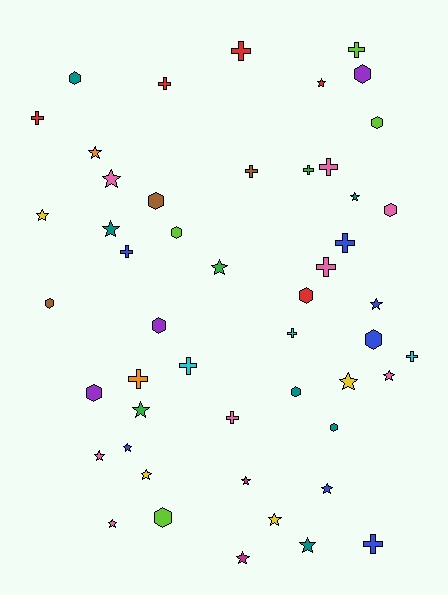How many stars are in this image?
There are 20 stars.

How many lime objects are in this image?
There are 4 lime objects.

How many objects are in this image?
There are 50 objects.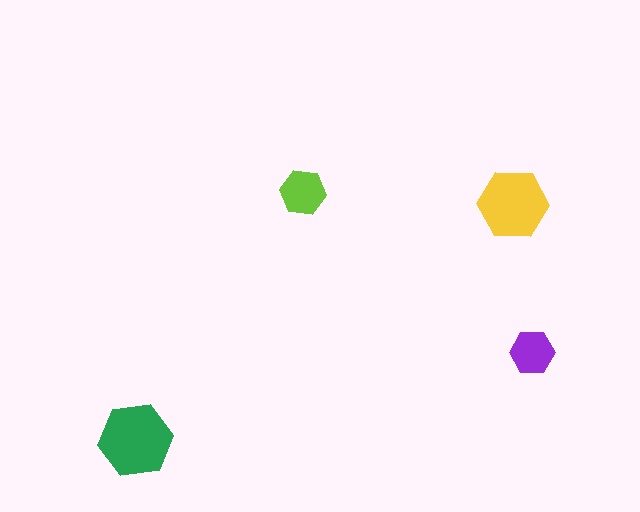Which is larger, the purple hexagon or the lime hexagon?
The lime one.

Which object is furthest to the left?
The green hexagon is leftmost.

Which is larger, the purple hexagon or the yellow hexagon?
The yellow one.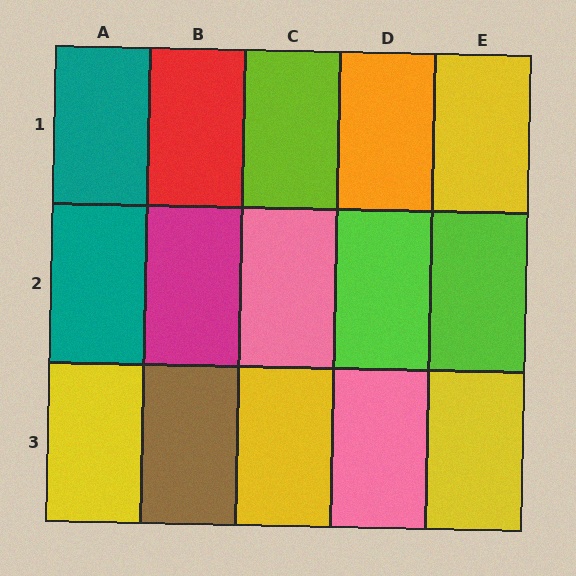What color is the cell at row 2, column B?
Magenta.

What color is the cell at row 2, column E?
Lime.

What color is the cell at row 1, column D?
Orange.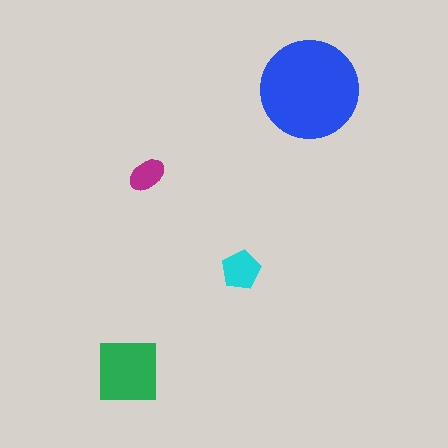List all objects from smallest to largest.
The magenta ellipse, the cyan pentagon, the green square, the blue circle.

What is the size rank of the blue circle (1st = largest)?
1st.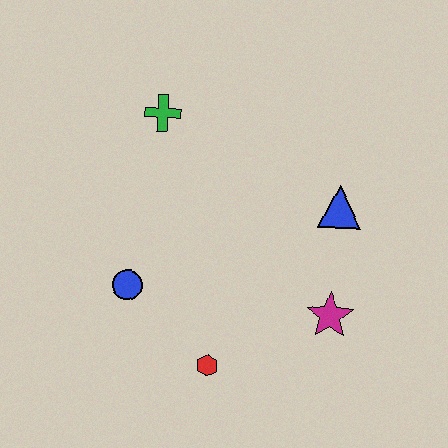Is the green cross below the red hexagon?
No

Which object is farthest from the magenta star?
The green cross is farthest from the magenta star.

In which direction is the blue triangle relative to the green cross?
The blue triangle is to the right of the green cross.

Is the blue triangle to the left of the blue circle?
No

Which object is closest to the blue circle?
The red hexagon is closest to the blue circle.